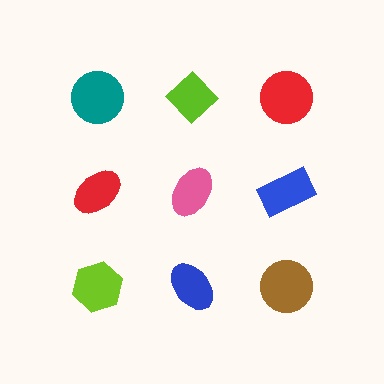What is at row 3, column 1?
A lime hexagon.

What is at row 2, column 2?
A pink ellipse.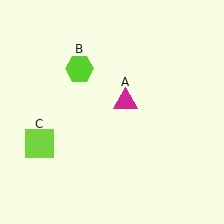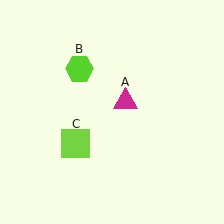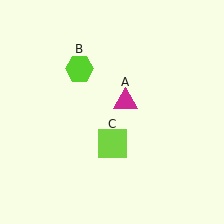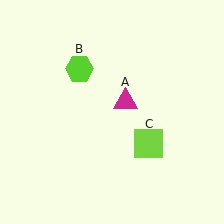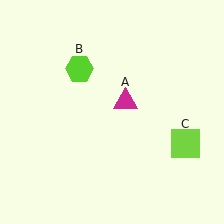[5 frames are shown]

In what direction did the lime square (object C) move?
The lime square (object C) moved right.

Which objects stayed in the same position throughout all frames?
Magenta triangle (object A) and lime hexagon (object B) remained stationary.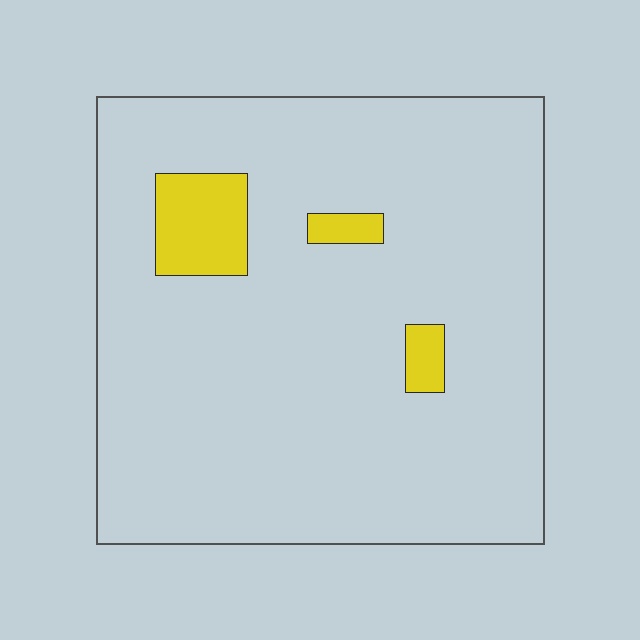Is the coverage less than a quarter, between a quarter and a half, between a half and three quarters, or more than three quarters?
Less than a quarter.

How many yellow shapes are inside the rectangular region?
3.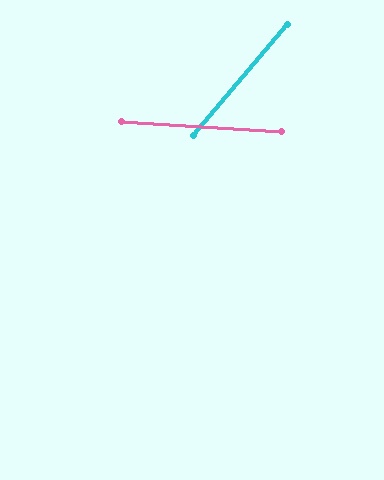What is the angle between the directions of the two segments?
Approximately 53 degrees.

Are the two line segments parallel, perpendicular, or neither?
Neither parallel nor perpendicular — they differ by about 53°.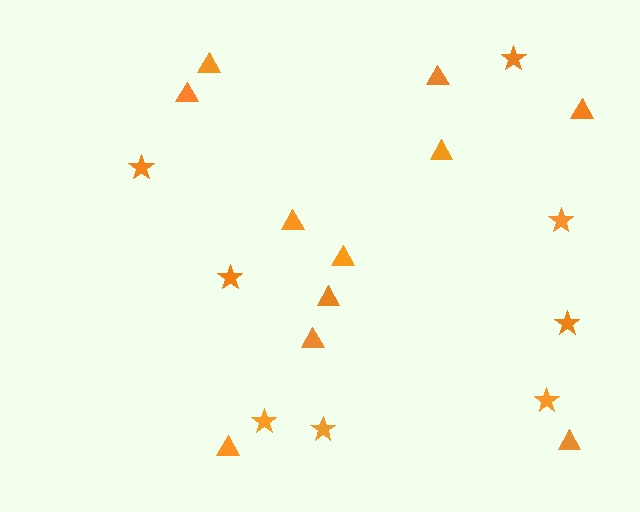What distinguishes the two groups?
There are 2 groups: one group of stars (8) and one group of triangles (11).